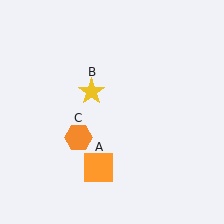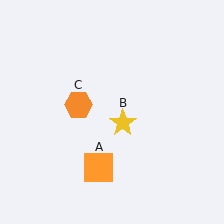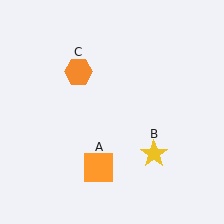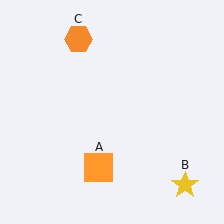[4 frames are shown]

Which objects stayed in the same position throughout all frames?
Orange square (object A) remained stationary.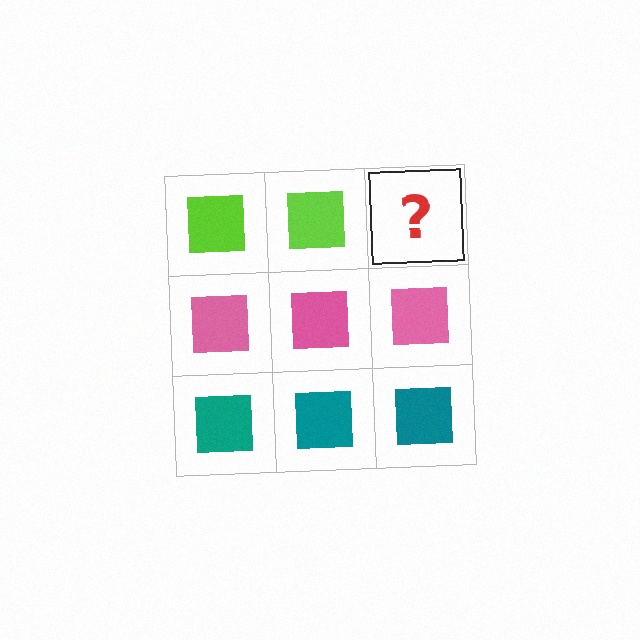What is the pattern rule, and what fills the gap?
The rule is that each row has a consistent color. The gap should be filled with a lime square.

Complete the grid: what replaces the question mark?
The question mark should be replaced with a lime square.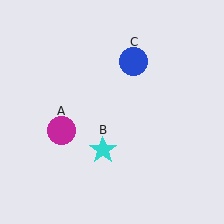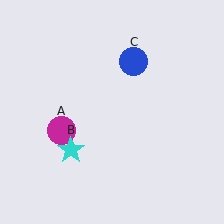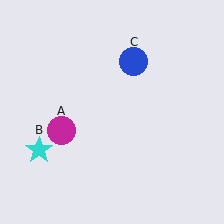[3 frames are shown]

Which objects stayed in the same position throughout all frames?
Magenta circle (object A) and blue circle (object C) remained stationary.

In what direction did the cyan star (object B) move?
The cyan star (object B) moved left.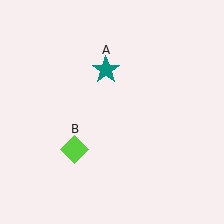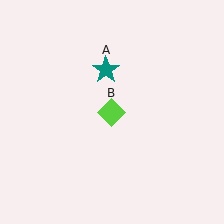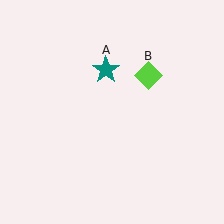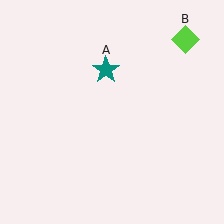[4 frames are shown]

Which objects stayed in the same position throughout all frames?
Teal star (object A) remained stationary.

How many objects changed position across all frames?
1 object changed position: lime diamond (object B).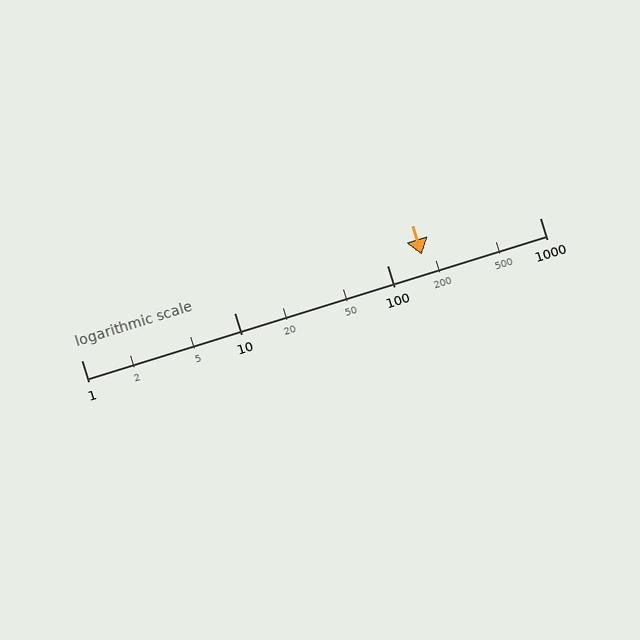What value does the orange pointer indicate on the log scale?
The pointer indicates approximately 170.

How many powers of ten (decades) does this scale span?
The scale spans 3 decades, from 1 to 1000.